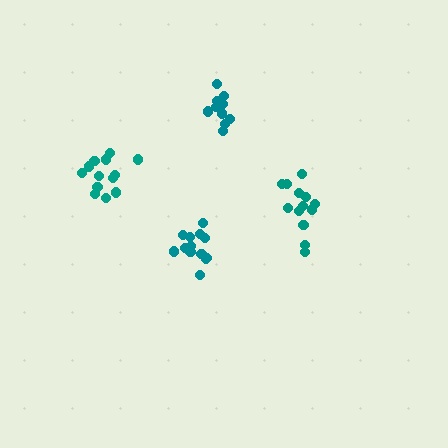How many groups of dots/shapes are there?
There are 4 groups.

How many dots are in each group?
Group 1: 13 dots, Group 2: 13 dots, Group 3: 13 dots, Group 4: 11 dots (50 total).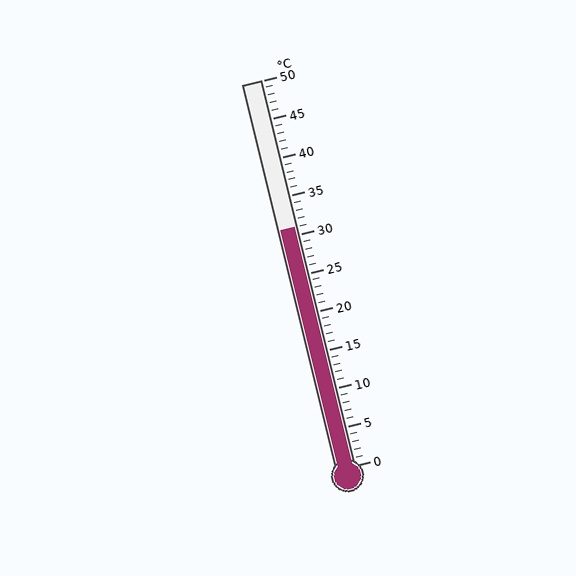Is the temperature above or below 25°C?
The temperature is above 25°C.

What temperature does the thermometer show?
The thermometer shows approximately 31°C.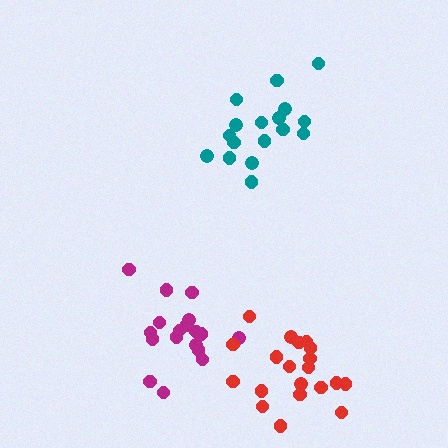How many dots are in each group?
Group 1: 18 dots, Group 2: 17 dots, Group 3: 20 dots (55 total).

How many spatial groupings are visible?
There are 3 spatial groupings.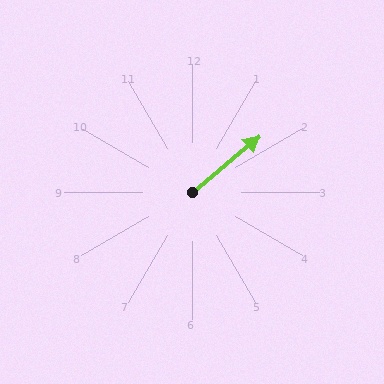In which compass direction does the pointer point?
Northeast.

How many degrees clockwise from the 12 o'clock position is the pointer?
Approximately 50 degrees.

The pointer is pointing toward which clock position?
Roughly 2 o'clock.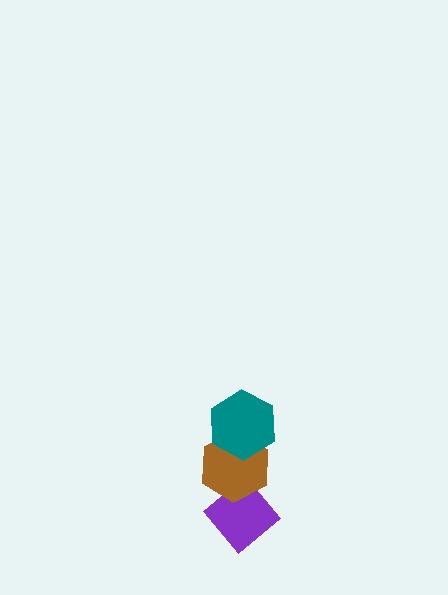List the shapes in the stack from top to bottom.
From top to bottom: the teal hexagon, the brown hexagon, the purple diamond.